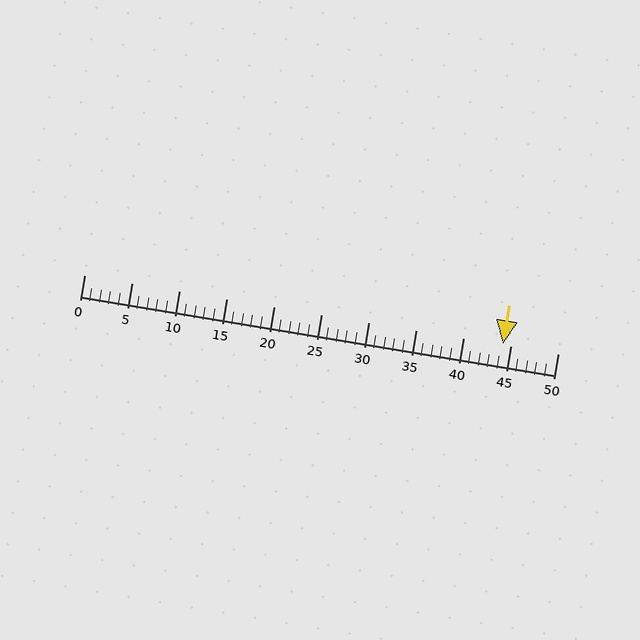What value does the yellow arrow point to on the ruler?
The yellow arrow points to approximately 44.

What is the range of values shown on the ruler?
The ruler shows values from 0 to 50.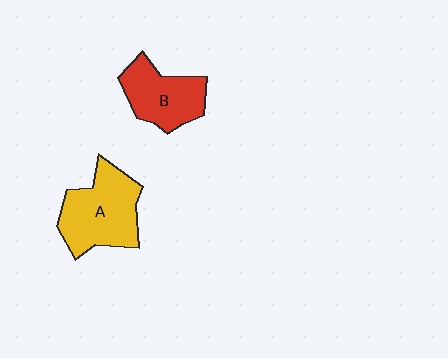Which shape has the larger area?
Shape A (yellow).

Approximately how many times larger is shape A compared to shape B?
Approximately 1.3 times.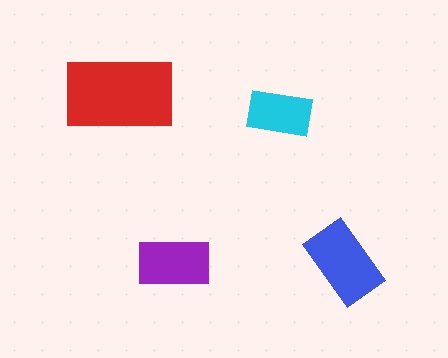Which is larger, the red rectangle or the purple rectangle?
The red one.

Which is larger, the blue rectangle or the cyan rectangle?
The blue one.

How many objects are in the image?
There are 4 objects in the image.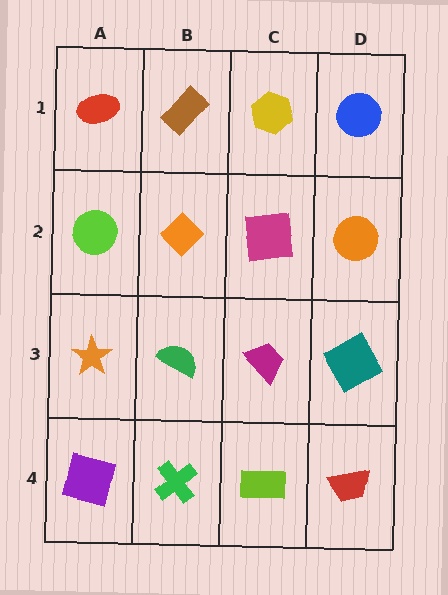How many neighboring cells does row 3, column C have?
4.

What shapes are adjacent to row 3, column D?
An orange circle (row 2, column D), a red trapezoid (row 4, column D), a magenta trapezoid (row 3, column C).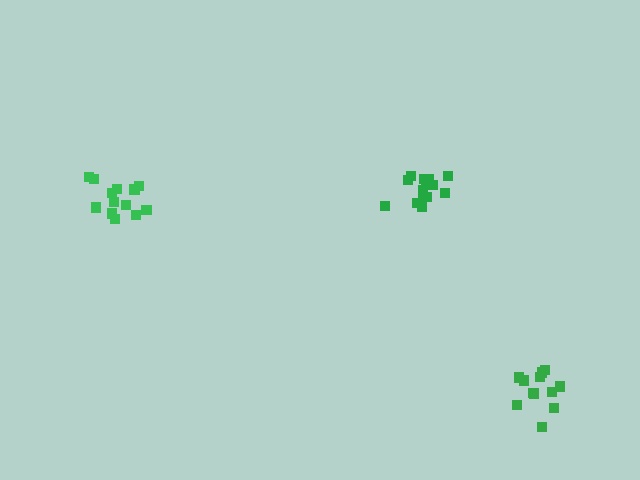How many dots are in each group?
Group 1: 13 dots, Group 2: 12 dots, Group 3: 14 dots (39 total).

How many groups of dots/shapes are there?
There are 3 groups.